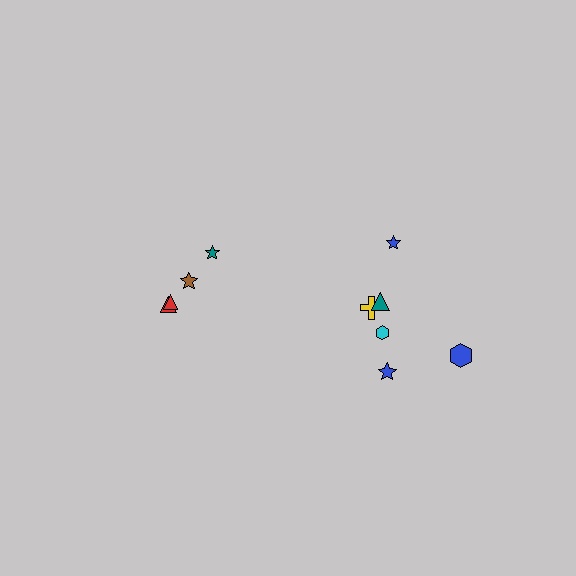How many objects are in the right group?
There are 6 objects.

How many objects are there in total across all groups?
There are 10 objects.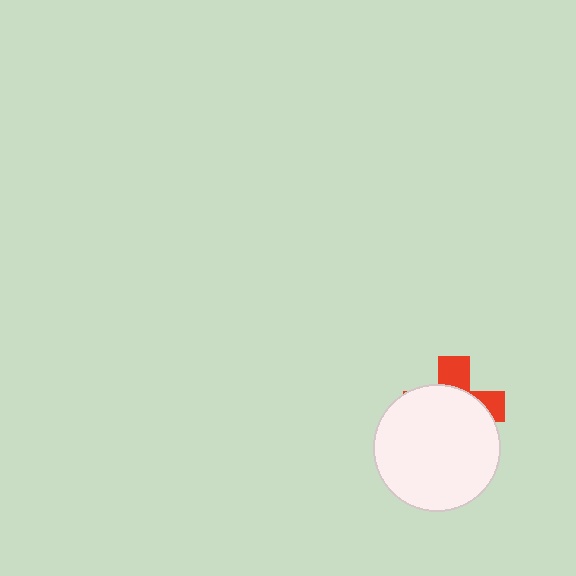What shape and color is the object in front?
The object in front is a white circle.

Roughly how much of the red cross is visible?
A small part of it is visible (roughly 31%).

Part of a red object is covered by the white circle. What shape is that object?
It is a cross.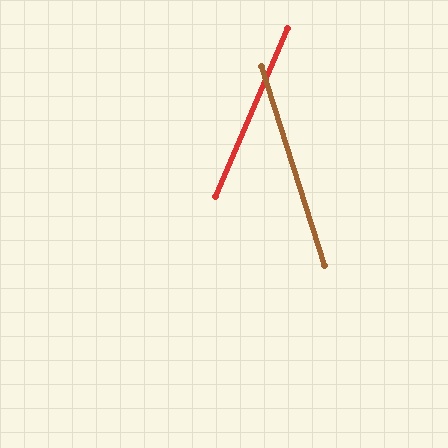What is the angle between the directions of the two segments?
Approximately 41 degrees.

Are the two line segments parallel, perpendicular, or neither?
Neither parallel nor perpendicular — they differ by about 41°.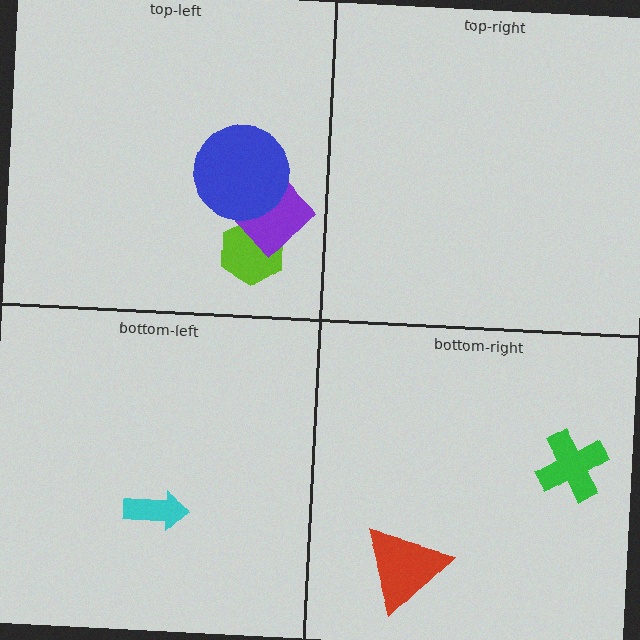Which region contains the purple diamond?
The top-left region.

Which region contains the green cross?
The bottom-right region.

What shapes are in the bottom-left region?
The cyan arrow.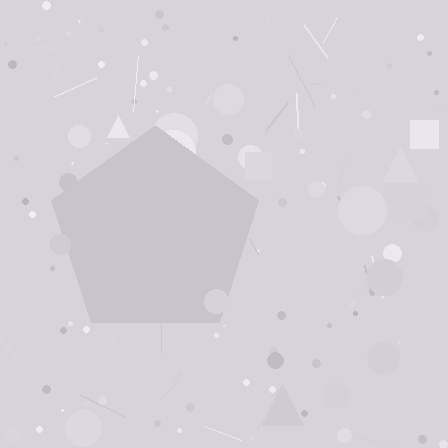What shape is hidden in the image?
A pentagon is hidden in the image.